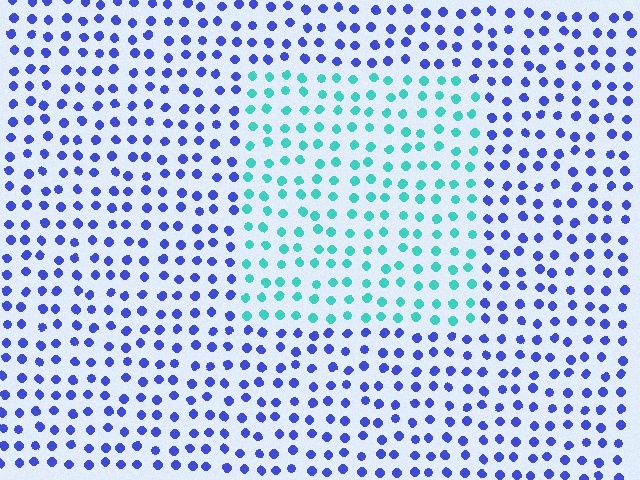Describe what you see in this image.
The image is filled with small blue elements in a uniform arrangement. A rectangle-shaped region is visible where the elements are tinted to a slightly different hue, forming a subtle color boundary.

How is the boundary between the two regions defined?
The boundary is defined purely by a slight shift in hue (about 62 degrees). Spacing, size, and orientation are identical on both sides.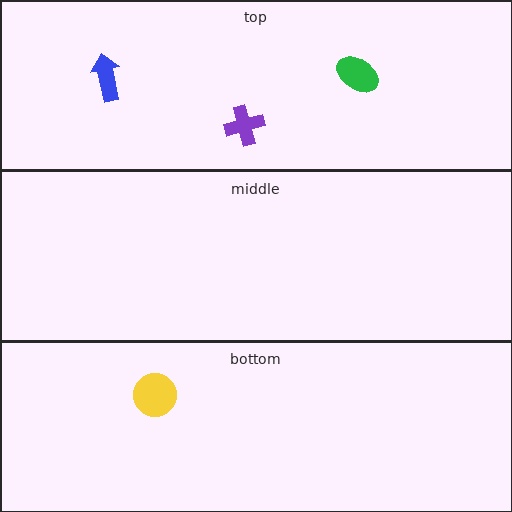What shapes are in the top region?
The green ellipse, the blue arrow, the purple cross.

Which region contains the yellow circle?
The bottom region.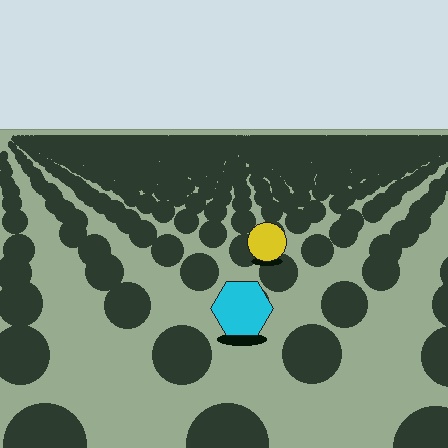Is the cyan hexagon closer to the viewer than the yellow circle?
Yes. The cyan hexagon is closer — you can tell from the texture gradient: the ground texture is coarser near it.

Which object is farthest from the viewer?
The yellow circle is farthest from the viewer. It appears smaller and the ground texture around it is denser.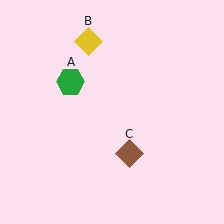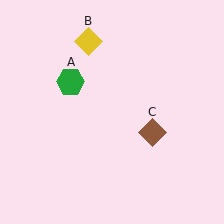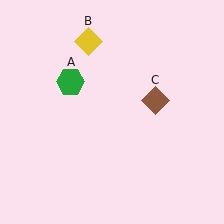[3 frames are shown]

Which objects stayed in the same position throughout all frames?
Green hexagon (object A) and yellow diamond (object B) remained stationary.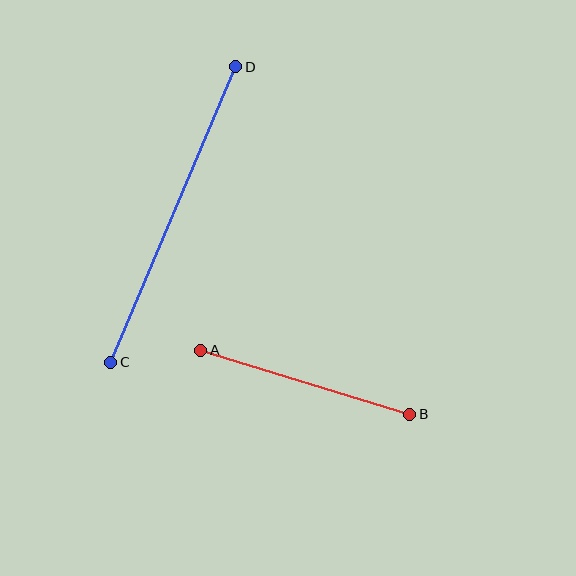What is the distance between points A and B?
The distance is approximately 219 pixels.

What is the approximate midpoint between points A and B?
The midpoint is at approximately (305, 382) pixels.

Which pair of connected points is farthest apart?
Points C and D are farthest apart.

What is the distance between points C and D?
The distance is approximately 320 pixels.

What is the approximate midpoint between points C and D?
The midpoint is at approximately (173, 215) pixels.